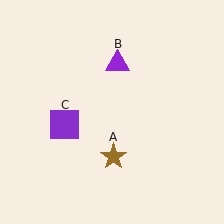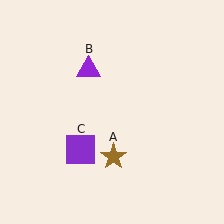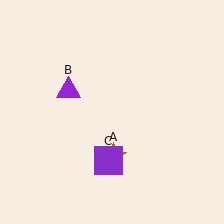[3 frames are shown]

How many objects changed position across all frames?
2 objects changed position: purple triangle (object B), purple square (object C).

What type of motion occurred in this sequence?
The purple triangle (object B), purple square (object C) rotated counterclockwise around the center of the scene.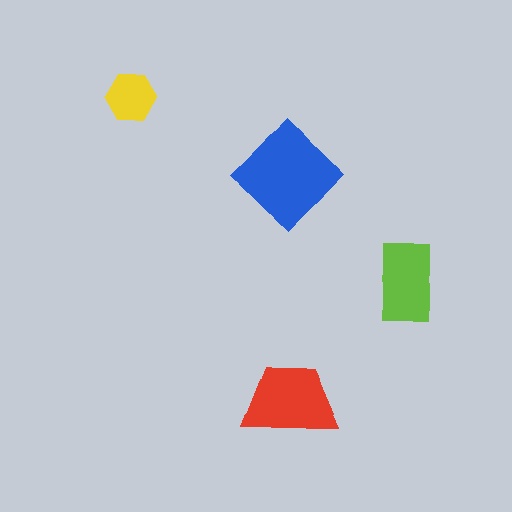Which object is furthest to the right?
The lime rectangle is rightmost.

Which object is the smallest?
The yellow hexagon.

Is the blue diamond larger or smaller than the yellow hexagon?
Larger.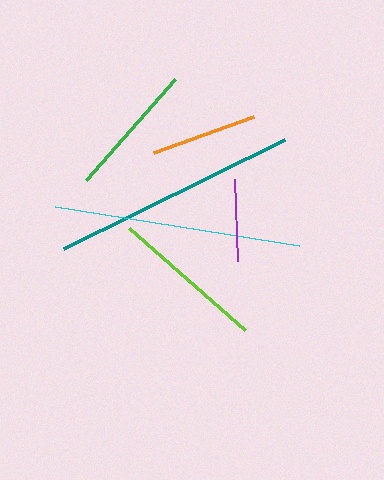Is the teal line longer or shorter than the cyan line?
The cyan line is longer than the teal line.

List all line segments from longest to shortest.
From longest to shortest: cyan, teal, lime, green, orange, purple.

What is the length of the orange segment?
The orange segment is approximately 107 pixels long.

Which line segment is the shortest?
The purple line is the shortest at approximately 82 pixels.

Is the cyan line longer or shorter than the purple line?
The cyan line is longer than the purple line.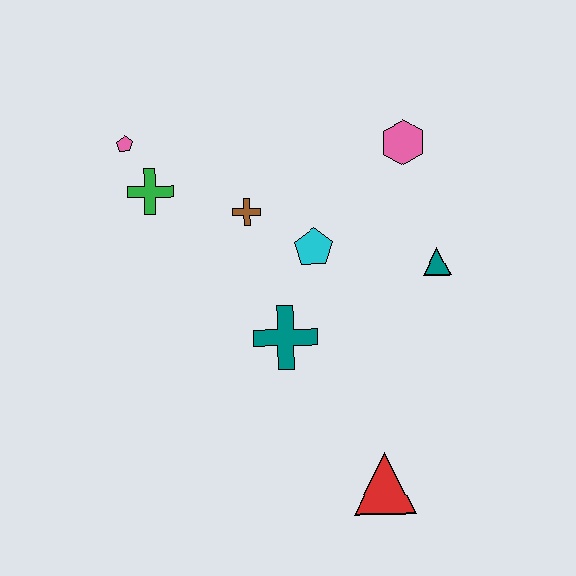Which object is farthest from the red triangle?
The pink pentagon is farthest from the red triangle.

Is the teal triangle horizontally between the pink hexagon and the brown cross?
No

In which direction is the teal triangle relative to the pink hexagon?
The teal triangle is below the pink hexagon.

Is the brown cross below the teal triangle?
No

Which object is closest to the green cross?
The pink pentagon is closest to the green cross.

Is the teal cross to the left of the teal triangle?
Yes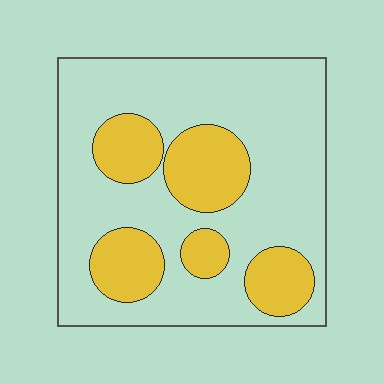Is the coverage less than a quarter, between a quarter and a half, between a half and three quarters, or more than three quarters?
Between a quarter and a half.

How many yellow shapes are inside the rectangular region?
5.